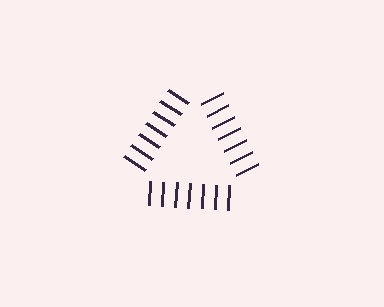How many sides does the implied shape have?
3 sides — the line-ends trace a triangle.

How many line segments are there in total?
21 — 7 along each of the 3 edges.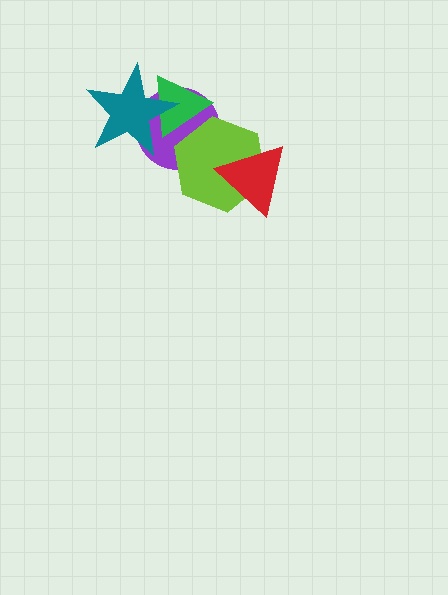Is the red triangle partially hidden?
No, no other shape covers it.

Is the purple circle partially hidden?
Yes, it is partially covered by another shape.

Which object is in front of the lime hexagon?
The red triangle is in front of the lime hexagon.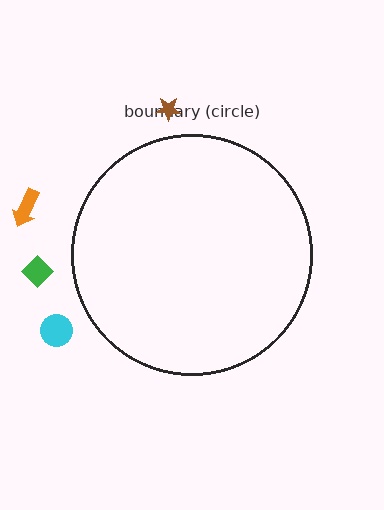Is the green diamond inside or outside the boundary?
Outside.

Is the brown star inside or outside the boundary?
Outside.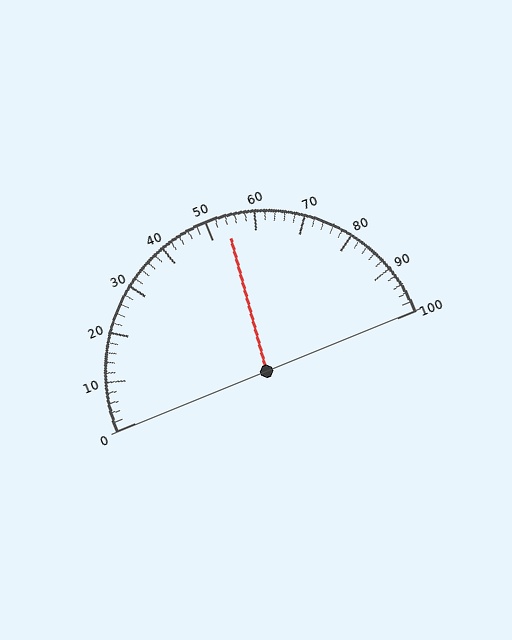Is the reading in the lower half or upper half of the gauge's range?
The reading is in the upper half of the range (0 to 100).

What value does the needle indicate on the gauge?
The needle indicates approximately 54.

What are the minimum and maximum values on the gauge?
The gauge ranges from 0 to 100.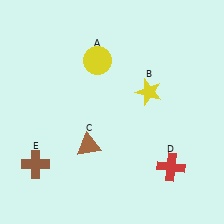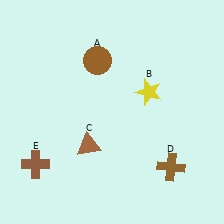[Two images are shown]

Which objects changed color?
A changed from yellow to brown. D changed from red to brown.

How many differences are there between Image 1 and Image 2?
There are 2 differences between the two images.